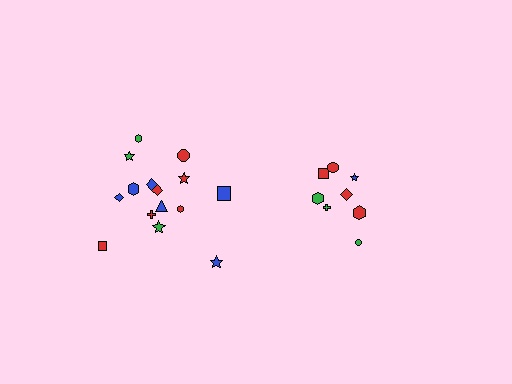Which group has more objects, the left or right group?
The left group.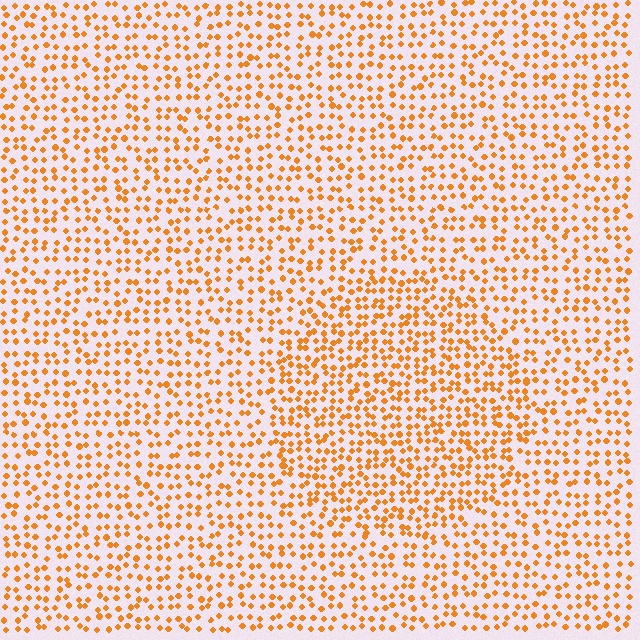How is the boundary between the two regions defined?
The boundary is defined by a change in element density (approximately 1.5x ratio). All elements are the same color, size, and shape.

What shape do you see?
I see a circle.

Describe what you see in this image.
The image contains small orange elements arranged at two different densities. A circle-shaped region is visible where the elements are more densely packed than the surrounding area.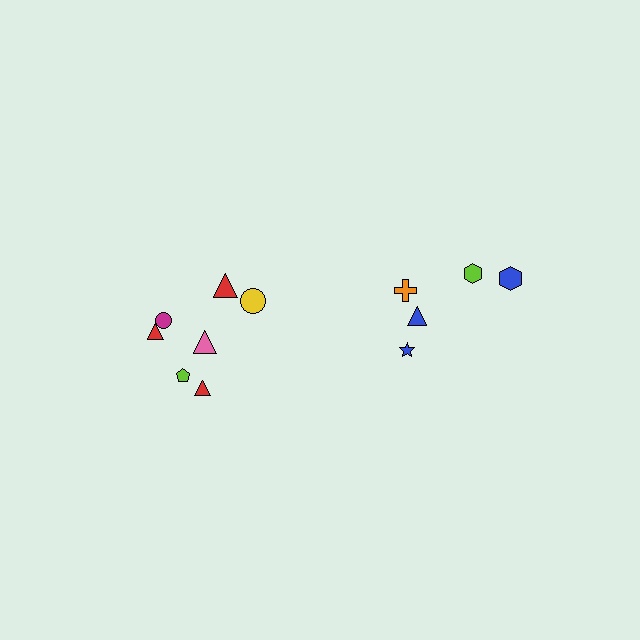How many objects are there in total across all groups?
There are 12 objects.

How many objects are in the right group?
There are 5 objects.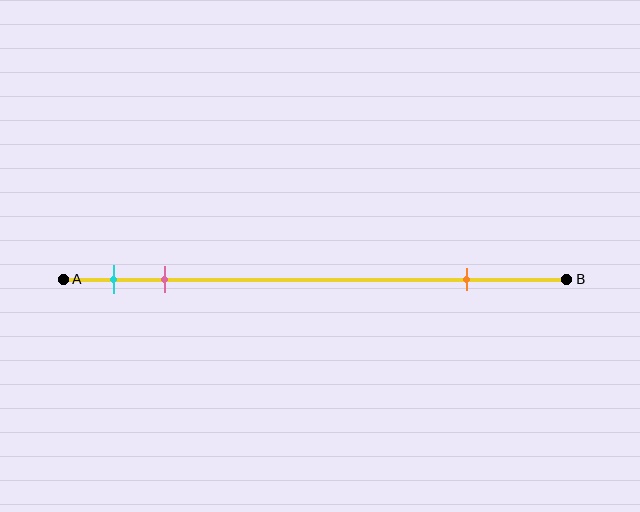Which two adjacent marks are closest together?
The cyan and pink marks are the closest adjacent pair.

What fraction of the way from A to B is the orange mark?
The orange mark is approximately 80% (0.8) of the way from A to B.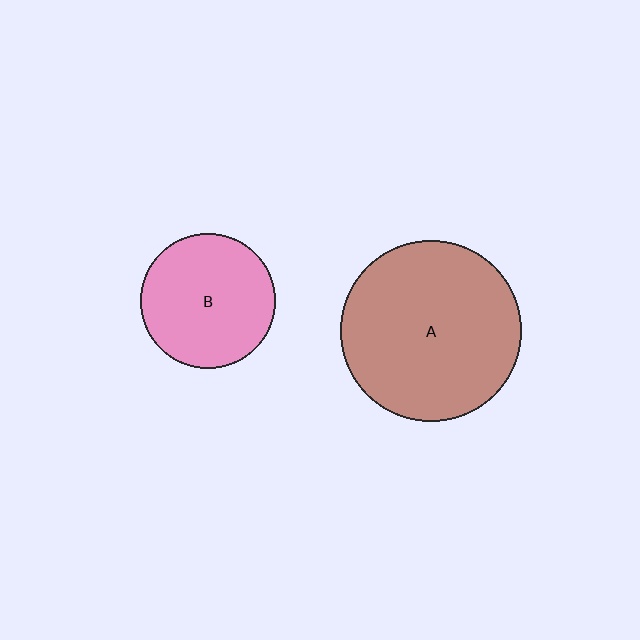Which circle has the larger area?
Circle A (brown).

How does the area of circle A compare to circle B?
Approximately 1.8 times.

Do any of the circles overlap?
No, none of the circles overlap.